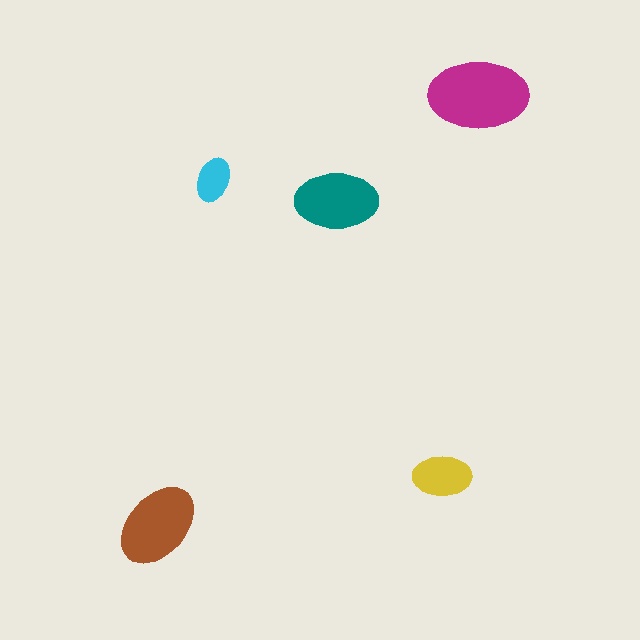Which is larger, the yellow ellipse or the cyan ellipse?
The yellow one.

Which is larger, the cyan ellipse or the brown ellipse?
The brown one.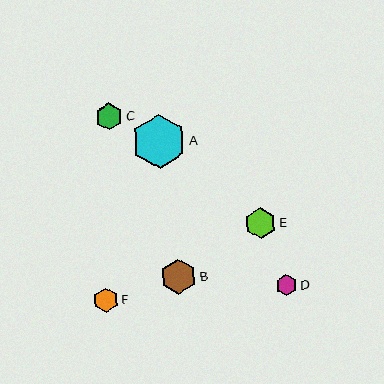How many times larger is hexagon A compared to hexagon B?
Hexagon A is approximately 1.5 times the size of hexagon B.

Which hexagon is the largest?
Hexagon A is the largest with a size of approximately 54 pixels.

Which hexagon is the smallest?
Hexagon D is the smallest with a size of approximately 20 pixels.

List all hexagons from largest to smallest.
From largest to smallest: A, B, E, C, F, D.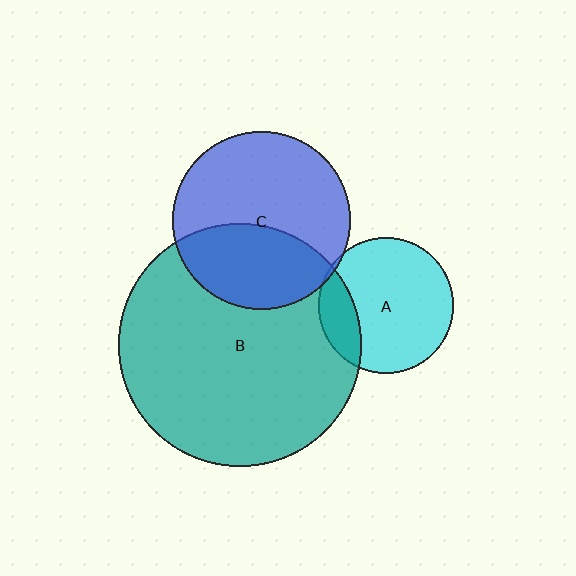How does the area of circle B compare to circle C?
Approximately 1.9 times.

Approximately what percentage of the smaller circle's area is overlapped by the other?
Approximately 5%.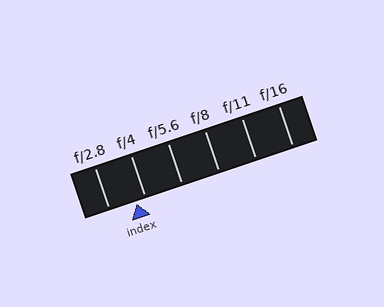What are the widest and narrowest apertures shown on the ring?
The widest aperture shown is f/2.8 and the narrowest is f/16.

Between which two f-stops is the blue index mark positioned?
The index mark is between f/2.8 and f/4.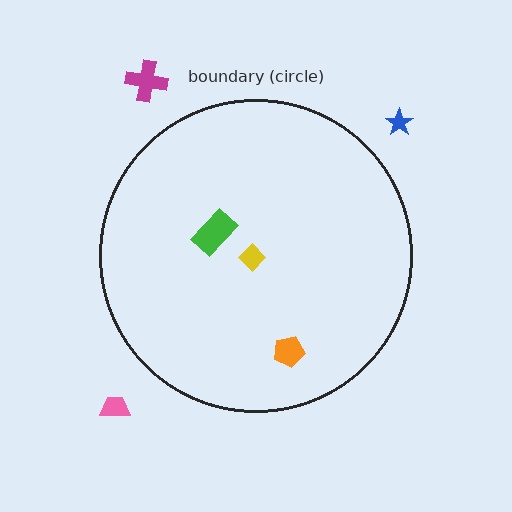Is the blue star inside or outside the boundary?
Outside.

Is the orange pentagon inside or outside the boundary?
Inside.